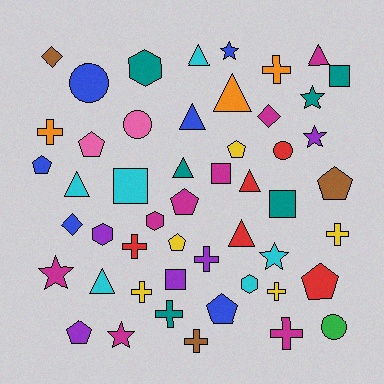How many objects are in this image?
There are 50 objects.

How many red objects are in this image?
There are 5 red objects.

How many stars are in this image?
There are 6 stars.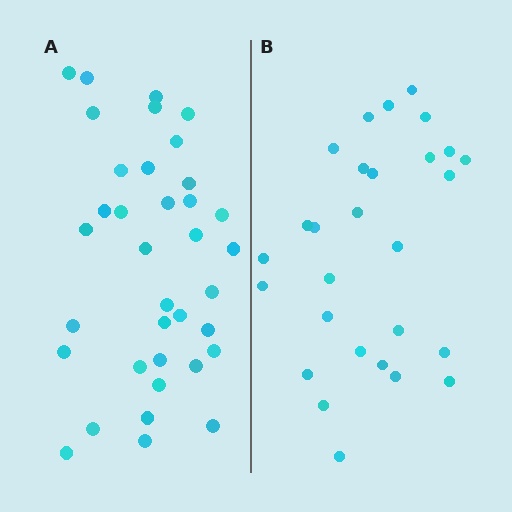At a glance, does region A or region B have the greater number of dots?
Region A (the left region) has more dots.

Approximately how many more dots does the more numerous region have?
Region A has roughly 8 or so more dots than region B.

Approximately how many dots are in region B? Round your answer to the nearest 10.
About 30 dots. (The exact count is 28, which rounds to 30.)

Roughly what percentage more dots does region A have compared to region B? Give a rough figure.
About 30% more.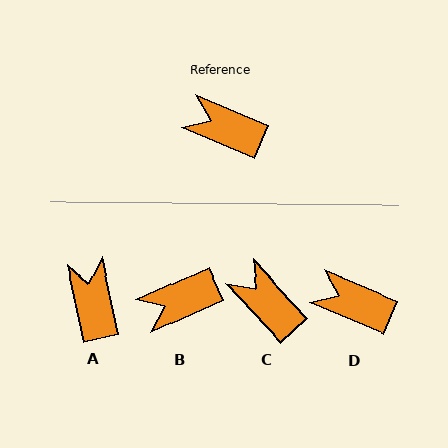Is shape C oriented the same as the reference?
No, it is off by about 24 degrees.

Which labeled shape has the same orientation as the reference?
D.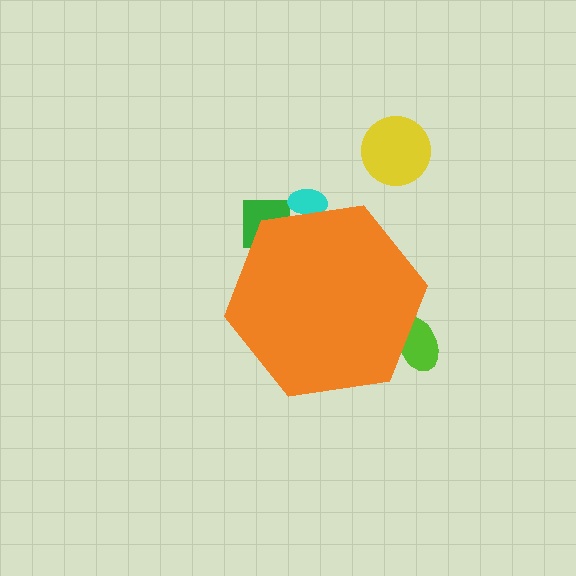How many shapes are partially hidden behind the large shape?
3 shapes are partially hidden.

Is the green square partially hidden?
Yes, the green square is partially hidden behind the orange hexagon.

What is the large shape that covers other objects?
An orange hexagon.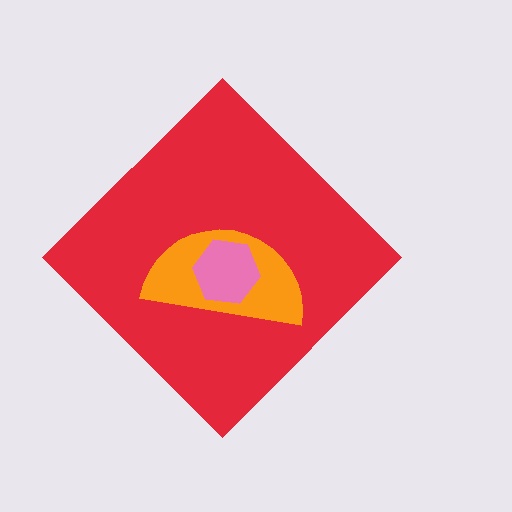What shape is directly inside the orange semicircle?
The pink hexagon.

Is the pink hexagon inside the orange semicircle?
Yes.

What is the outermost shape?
The red diamond.